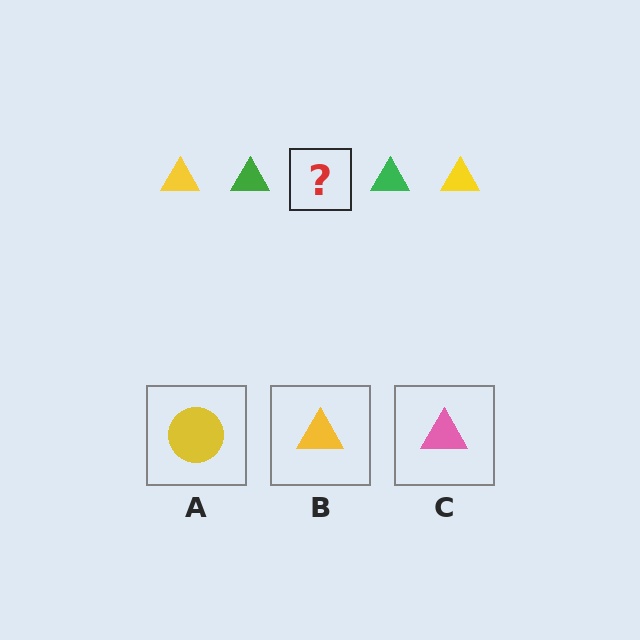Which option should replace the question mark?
Option B.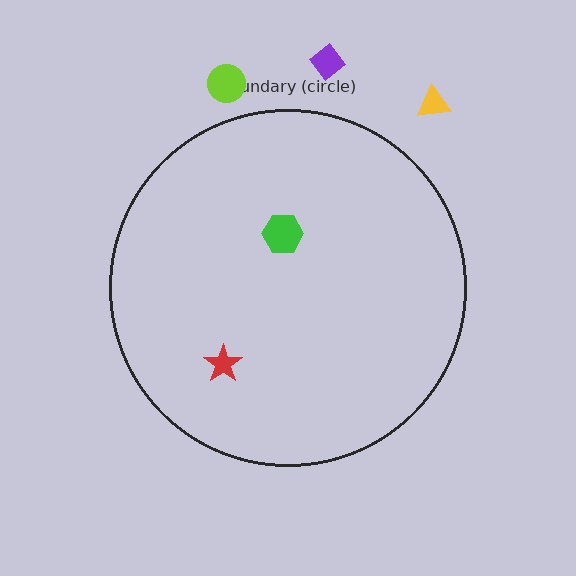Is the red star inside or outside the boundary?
Inside.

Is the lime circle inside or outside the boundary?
Outside.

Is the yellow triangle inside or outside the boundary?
Outside.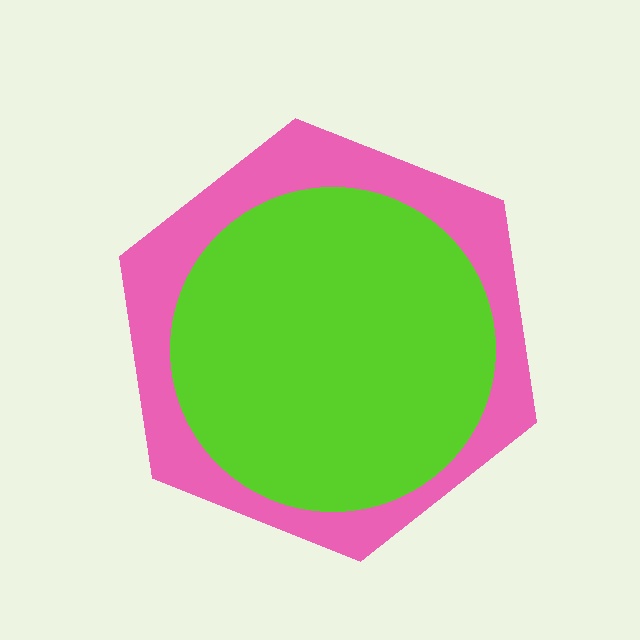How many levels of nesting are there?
2.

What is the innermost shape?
The lime circle.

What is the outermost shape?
The pink hexagon.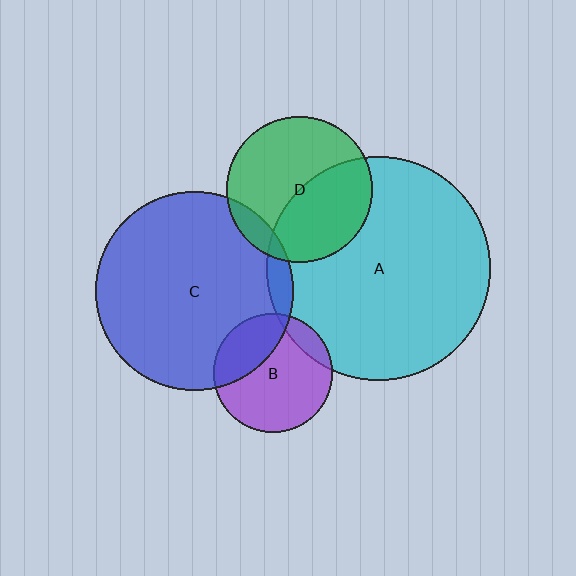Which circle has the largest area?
Circle A (cyan).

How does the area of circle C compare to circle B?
Approximately 2.8 times.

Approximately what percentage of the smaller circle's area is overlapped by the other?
Approximately 5%.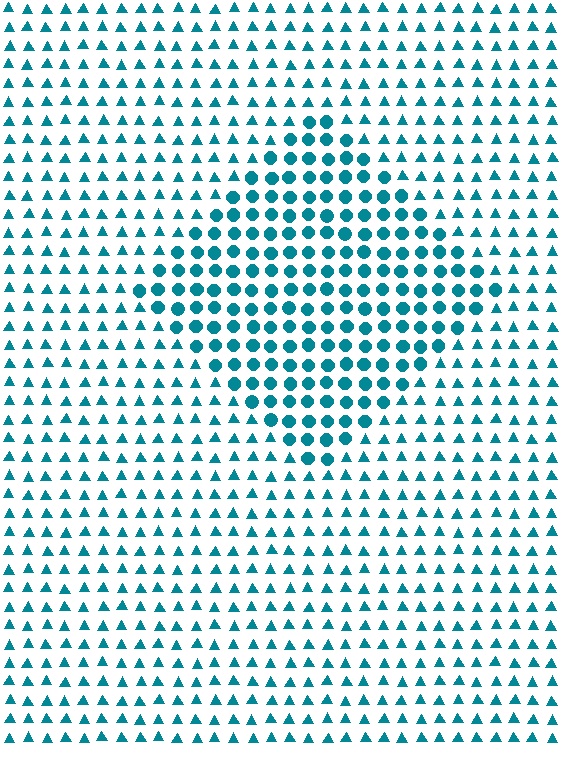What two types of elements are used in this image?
The image uses circles inside the diamond region and triangles outside it.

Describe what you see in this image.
The image is filled with small teal elements arranged in a uniform grid. A diamond-shaped region contains circles, while the surrounding area contains triangles. The boundary is defined purely by the change in element shape.